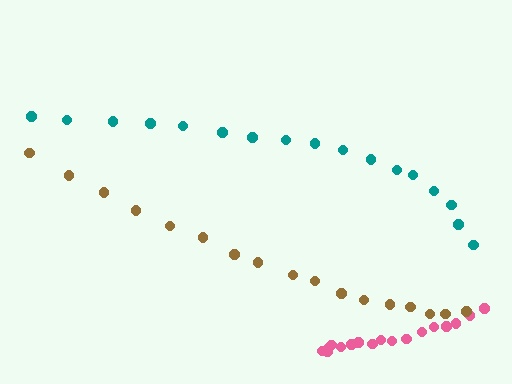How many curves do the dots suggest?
There are 3 distinct paths.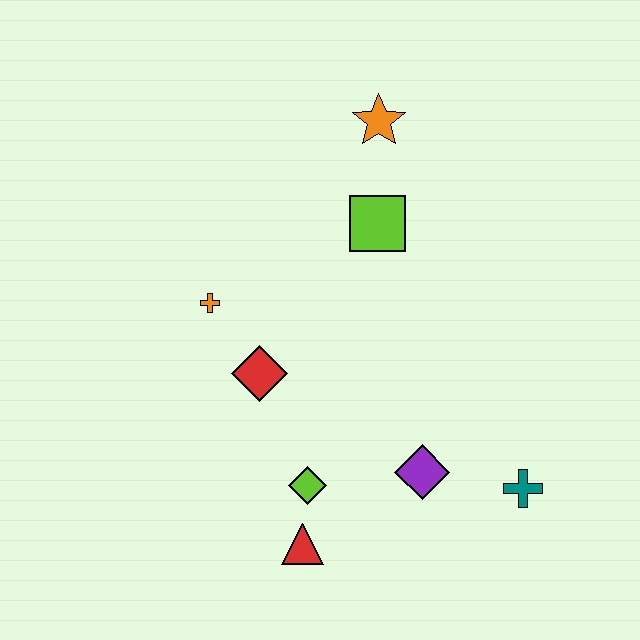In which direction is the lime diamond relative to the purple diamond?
The lime diamond is to the left of the purple diamond.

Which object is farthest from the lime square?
The red triangle is farthest from the lime square.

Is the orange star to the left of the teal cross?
Yes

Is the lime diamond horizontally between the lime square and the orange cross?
Yes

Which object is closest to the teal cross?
The purple diamond is closest to the teal cross.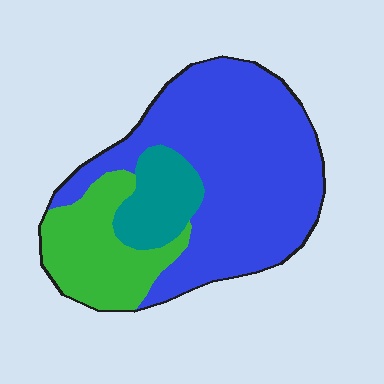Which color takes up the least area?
Teal, at roughly 15%.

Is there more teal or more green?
Green.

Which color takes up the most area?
Blue, at roughly 65%.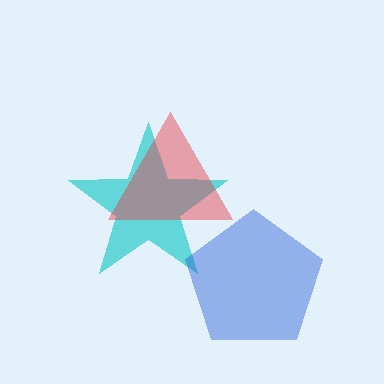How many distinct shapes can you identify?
There are 3 distinct shapes: a cyan star, a blue pentagon, a red triangle.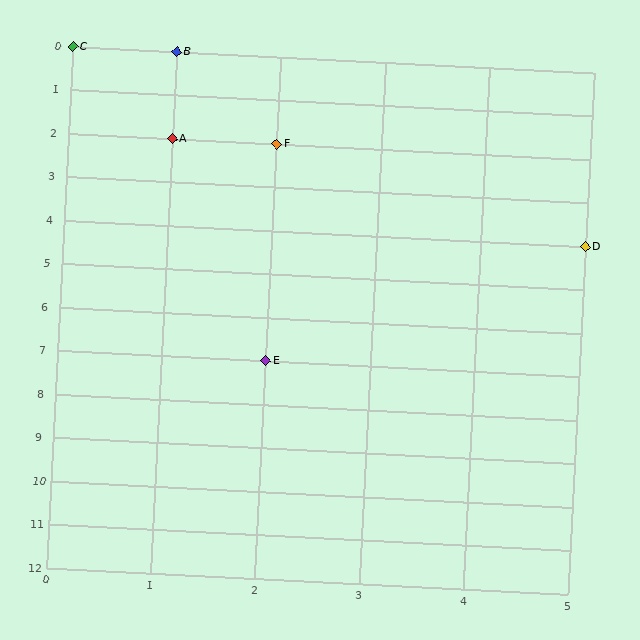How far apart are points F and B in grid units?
Points F and B are 1 column and 2 rows apart (about 2.2 grid units diagonally).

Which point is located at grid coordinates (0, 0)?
Point C is at (0, 0).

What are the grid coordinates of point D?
Point D is at grid coordinates (5, 4).